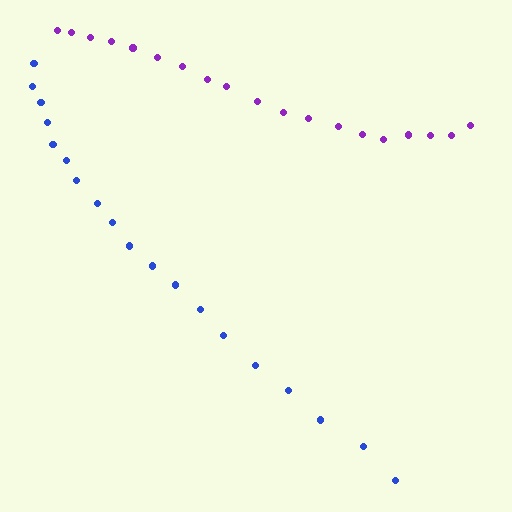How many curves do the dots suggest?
There are 2 distinct paths.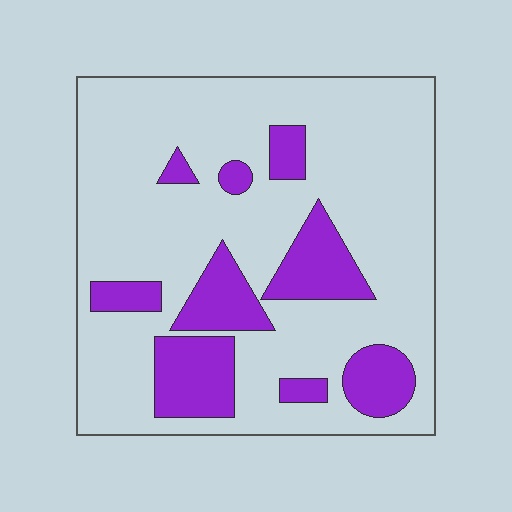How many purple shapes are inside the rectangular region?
9.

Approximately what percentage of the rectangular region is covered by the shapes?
Approximately 25%.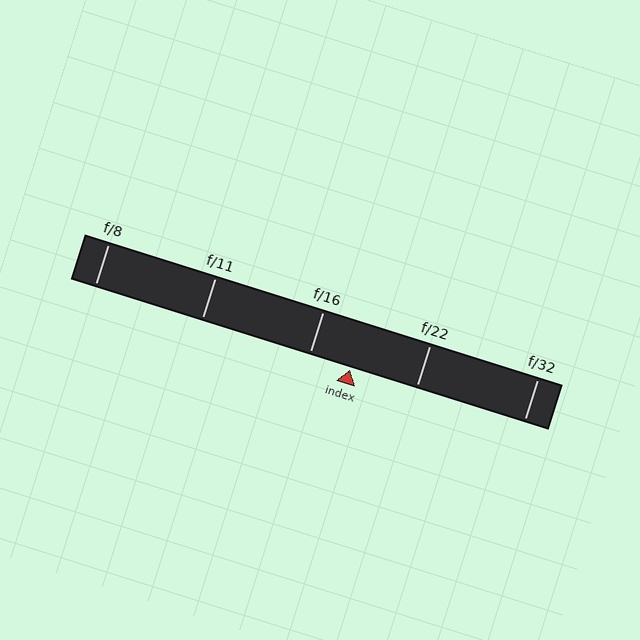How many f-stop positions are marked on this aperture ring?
There are 5 f-stop positions marked.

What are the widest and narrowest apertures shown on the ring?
The widest aperture shown is f/8 and the narrowest is f/32.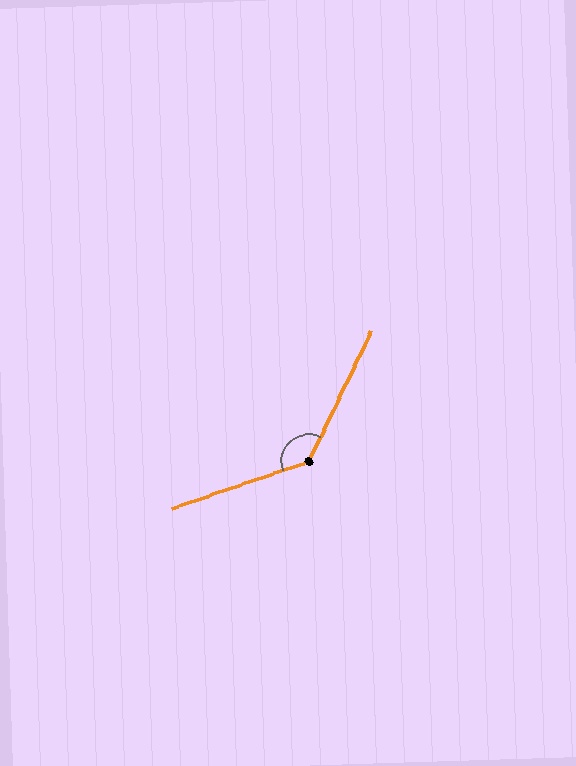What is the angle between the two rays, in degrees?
Approximately 135 degrees.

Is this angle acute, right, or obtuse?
It is obtuse.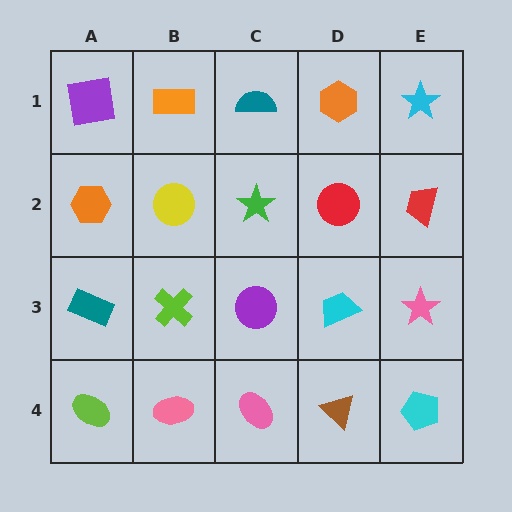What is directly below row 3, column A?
A lime ellipse.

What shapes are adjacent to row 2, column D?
An orange hexagon (row 1, column D), a cyan trapezoid (row 3, column D), a green star (row 2, column C), a red trapezoid (row 2, column E).